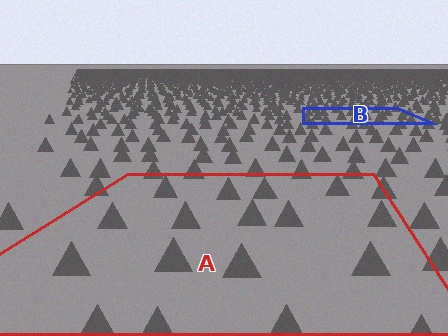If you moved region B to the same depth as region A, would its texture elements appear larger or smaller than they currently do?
They would appear larger. At a closer depth, the same texture elements are projected at a bigger on-screen size.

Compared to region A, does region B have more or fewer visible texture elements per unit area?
Region B has more texture elements per unit area — they are packed more densely because it is farther away.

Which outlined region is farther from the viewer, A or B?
Region B is farther from the viewer — the texture elements inside it appear smaller and more densely packed.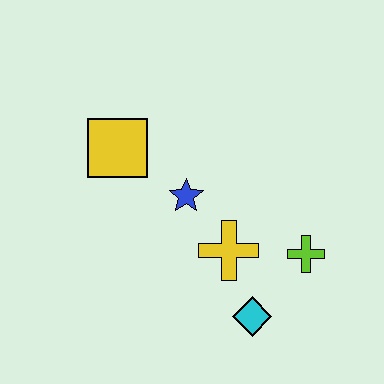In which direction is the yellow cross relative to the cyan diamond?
The yellow cross is above the cyan diamond.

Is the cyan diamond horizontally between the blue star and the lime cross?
Yes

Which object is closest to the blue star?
The yellow cross is closest to the blue star.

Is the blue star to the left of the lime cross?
Yes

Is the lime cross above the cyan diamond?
Yes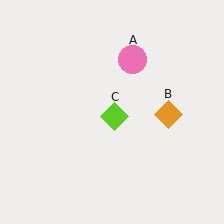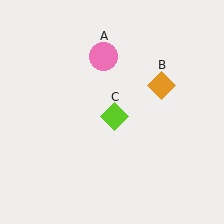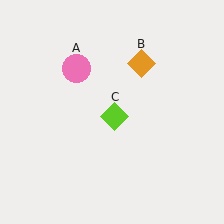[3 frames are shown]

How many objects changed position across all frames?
2 objects changed position: pink circle (object A), orange diamond (object B).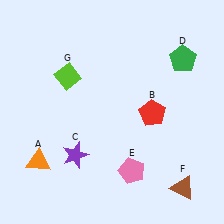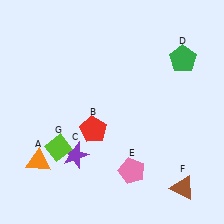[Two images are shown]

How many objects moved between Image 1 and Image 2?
2 objects moved between the two images.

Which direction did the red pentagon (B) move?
The red pentagon (B) moved left.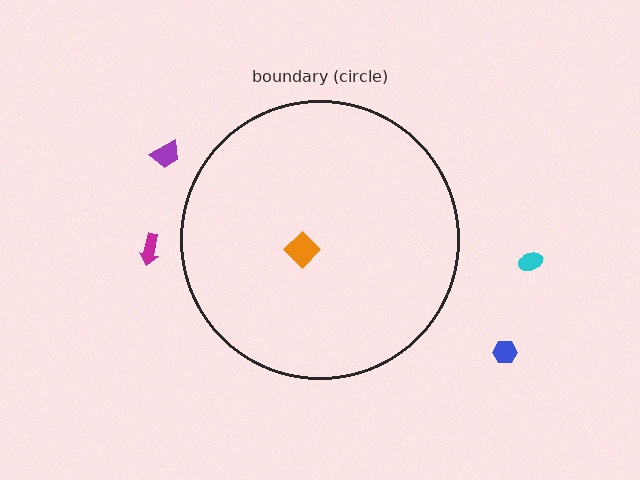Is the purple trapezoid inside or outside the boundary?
Outside.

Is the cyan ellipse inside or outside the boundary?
Outside.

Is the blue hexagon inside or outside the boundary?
Outside.